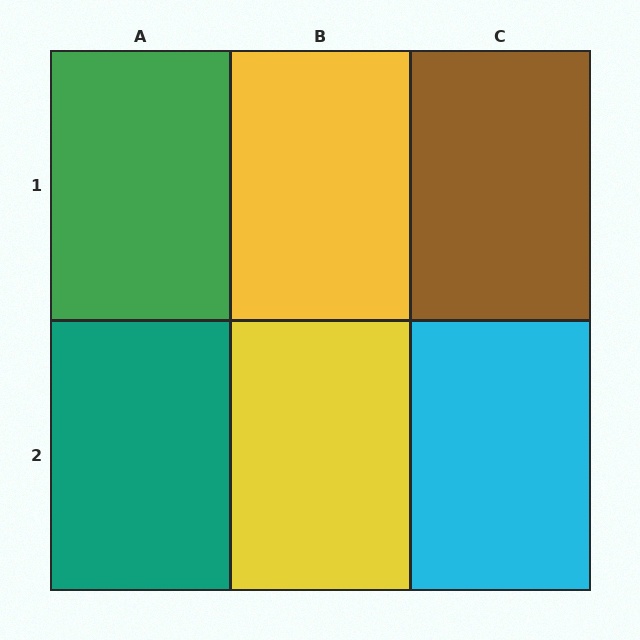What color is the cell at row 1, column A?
Green.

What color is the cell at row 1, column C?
Brown.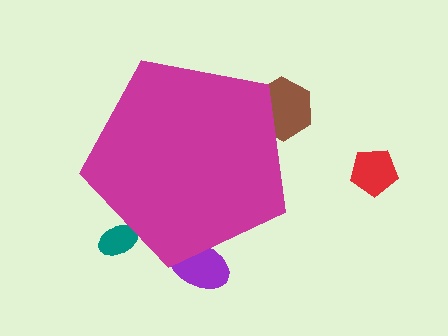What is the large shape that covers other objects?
A magenta pentagon.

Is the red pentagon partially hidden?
No, the red pentagon is fully visible.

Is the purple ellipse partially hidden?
Yes, the purple ellipse is partially hidden behind the magenta pentagon.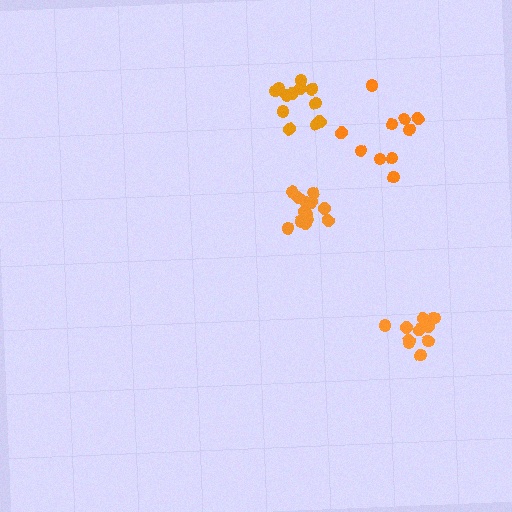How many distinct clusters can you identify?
There are 4 distinct clusters.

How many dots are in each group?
Group 1: 10 dots, Group 2: 12 dots, Group 3: 10 dots, Group 4: 13 dots (45 total).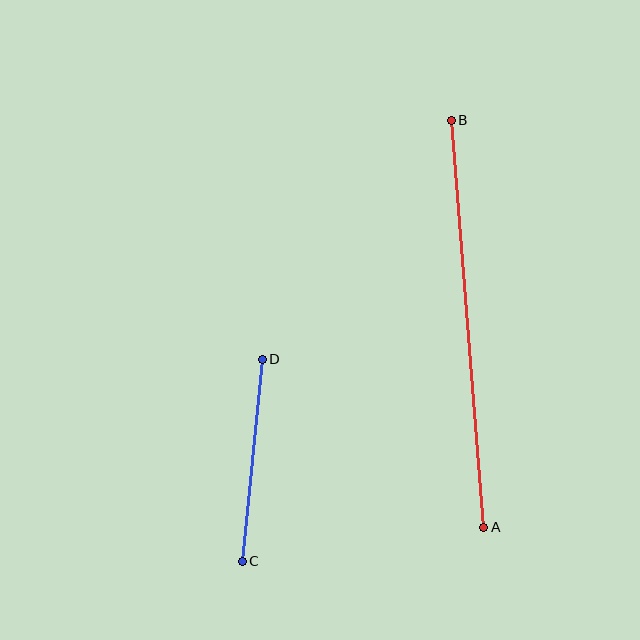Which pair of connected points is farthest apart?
Points A and B are farthest apart.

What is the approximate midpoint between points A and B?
The midpoint is at approximately (467, 324) pixels.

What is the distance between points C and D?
The distance is approximately 203 pixels.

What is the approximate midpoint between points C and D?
The midpoint is at approximately (252, 460) pixels.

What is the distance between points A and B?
The distance is approximately 408 pixels.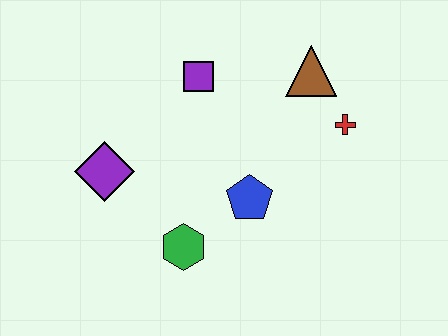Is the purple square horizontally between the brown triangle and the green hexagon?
Yes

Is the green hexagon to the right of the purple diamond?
Yes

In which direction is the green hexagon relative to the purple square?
The green hexagon is below the purple square.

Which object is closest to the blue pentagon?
The green hexagon is closest to the blue pentagon.